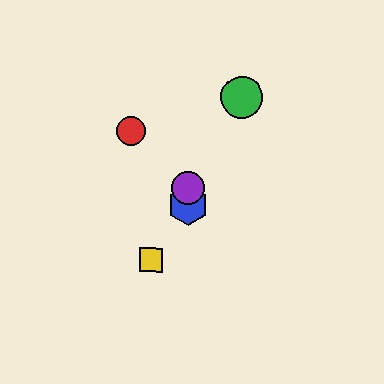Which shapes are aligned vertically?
The blue hexagon, the purple circle are aligned vertically.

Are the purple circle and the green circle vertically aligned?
No, the purple circle is at x≈188 and the green circle is at x≈242.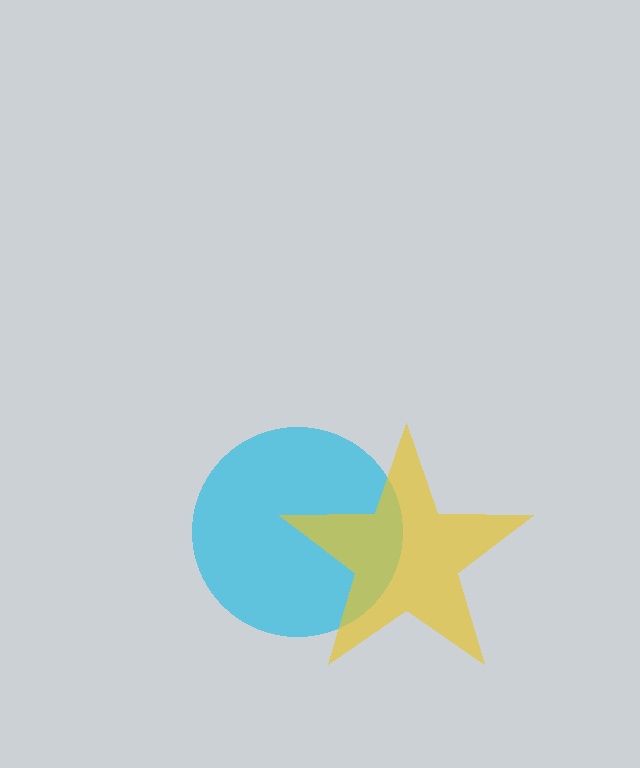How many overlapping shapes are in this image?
There are 2 overlapping shapes in the image.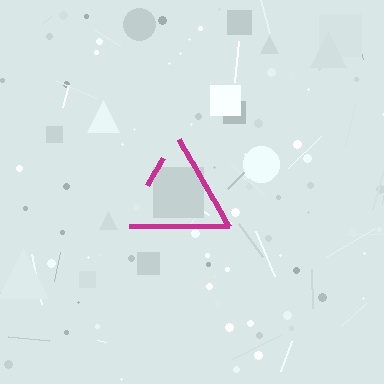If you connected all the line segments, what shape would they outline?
They would outline a triangle.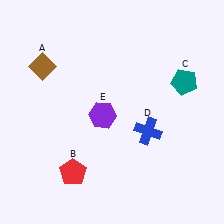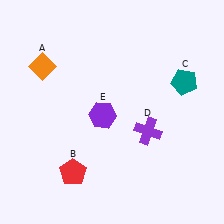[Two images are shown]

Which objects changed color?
A changed from brown to orange. D changed from blue to purple.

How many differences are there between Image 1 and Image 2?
There are 2 differences between the two images.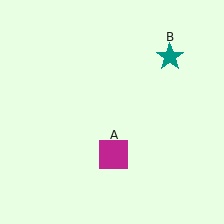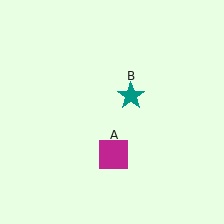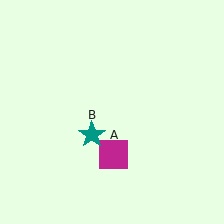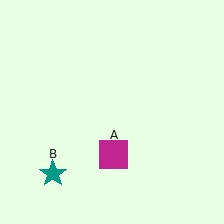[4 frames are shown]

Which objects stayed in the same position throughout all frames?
Magenta square (object A) remained stationary.